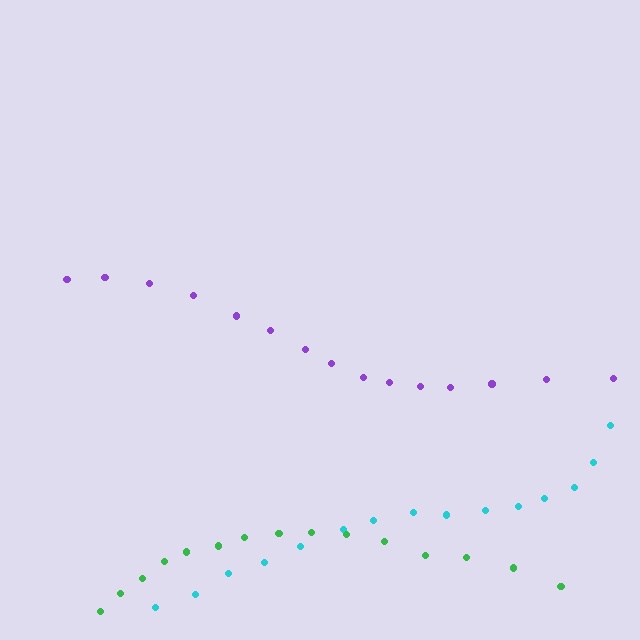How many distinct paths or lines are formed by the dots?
There are 3 distinct paths.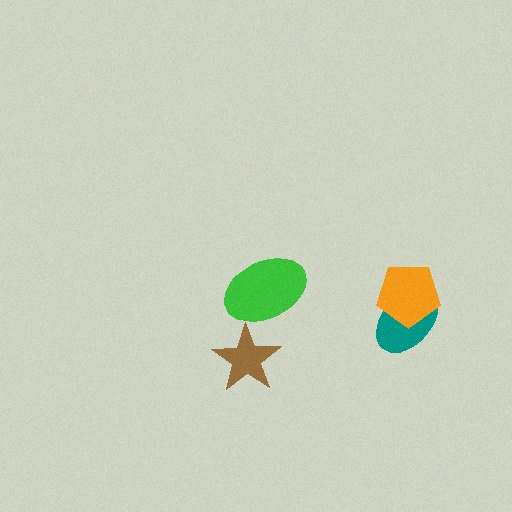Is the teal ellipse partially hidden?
Yes, it is partially covered by another shape.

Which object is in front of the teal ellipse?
The orange pentagon is in front of the teal ellipse.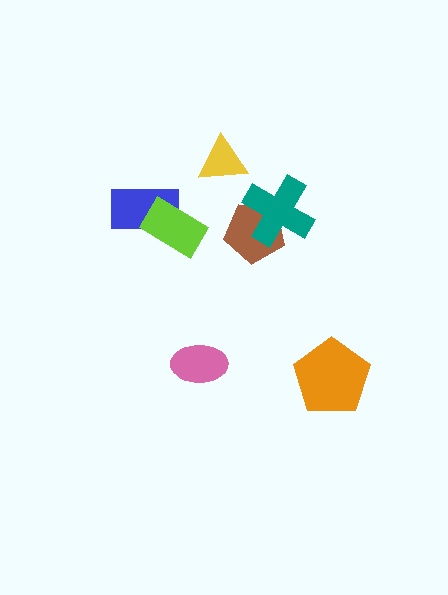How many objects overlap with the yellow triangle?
0 objects overlap with the yellow triangle.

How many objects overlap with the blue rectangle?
1 object overlaps with the blue rectangle.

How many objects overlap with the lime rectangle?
1 object overlaps with the lime rectangle.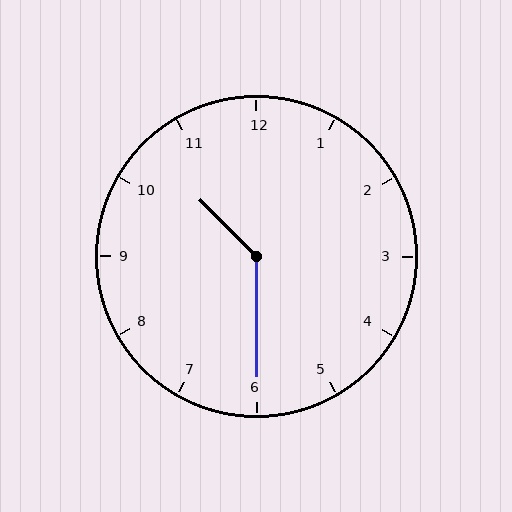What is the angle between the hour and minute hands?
Approximately 135 degrees.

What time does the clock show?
10:30.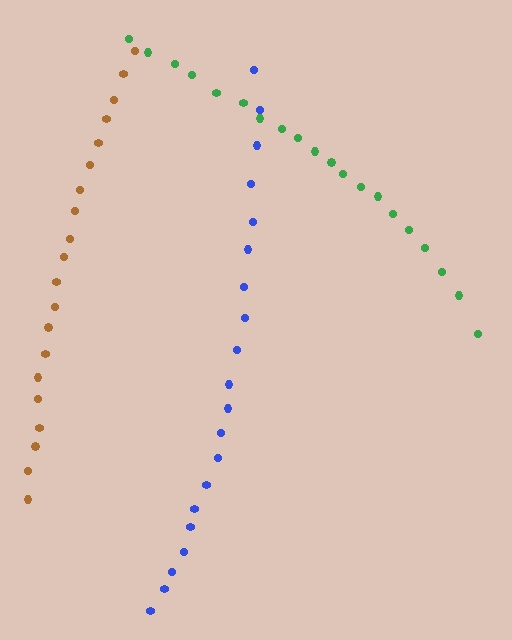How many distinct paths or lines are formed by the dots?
There are 3 distinct paths.